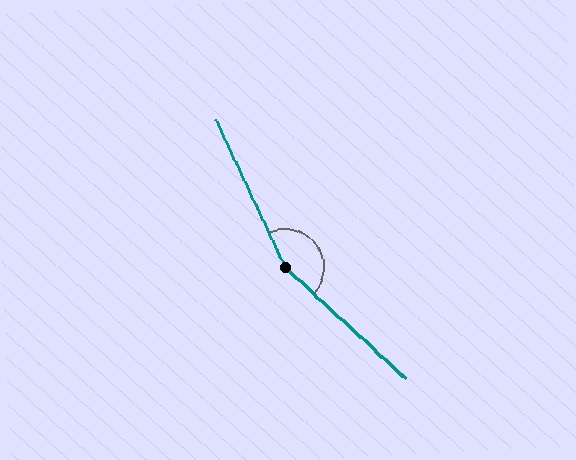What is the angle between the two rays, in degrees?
Approximately 158 degrees.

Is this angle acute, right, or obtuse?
It is obtuse.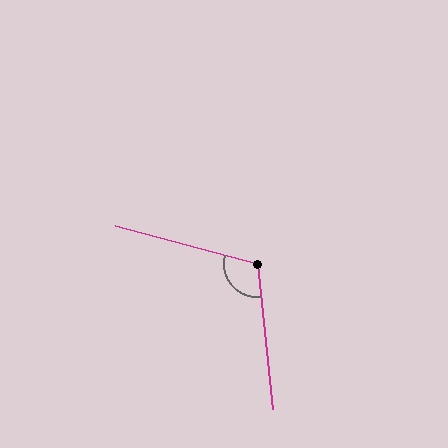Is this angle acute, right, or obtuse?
It is obtuse.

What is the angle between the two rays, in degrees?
Approximately 111 degrees.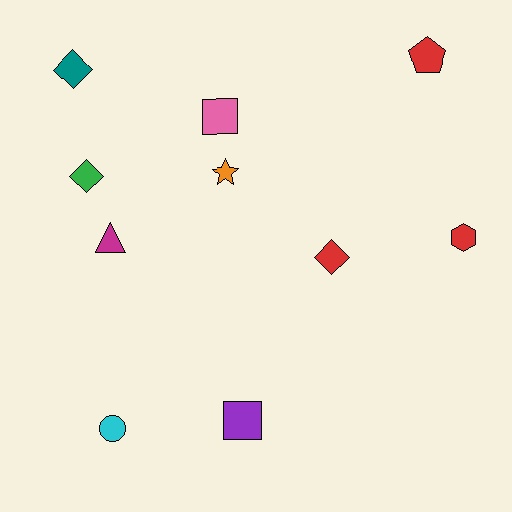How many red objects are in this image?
There are 3 red objects.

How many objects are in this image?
There are 10 objects.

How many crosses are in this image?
There are no crosses.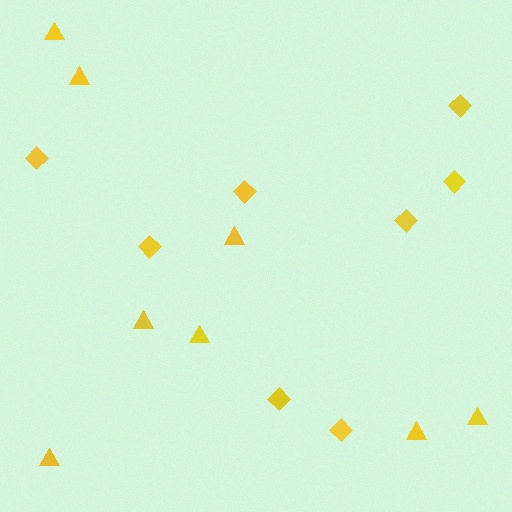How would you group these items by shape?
There are 2 groups: one group of diamonds (8) and one group of triangles (8).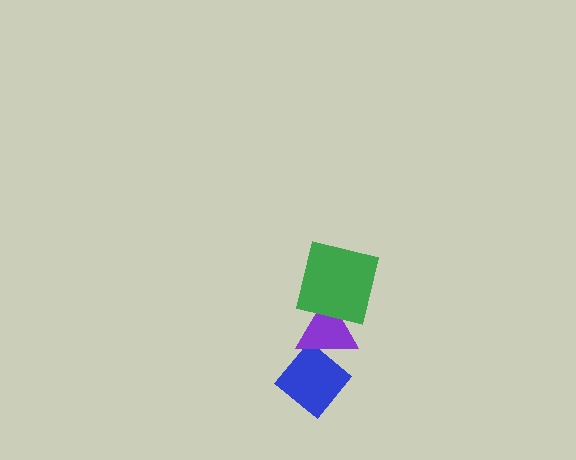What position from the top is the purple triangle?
The purple triangle is 2nd from the top.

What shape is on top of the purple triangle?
The green square is on top of the purple triangle.